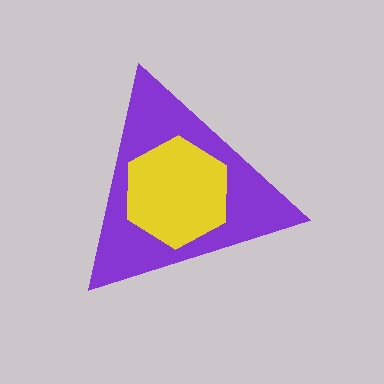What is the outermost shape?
The purple triangle.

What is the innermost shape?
The yellow hexagon.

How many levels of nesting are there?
2.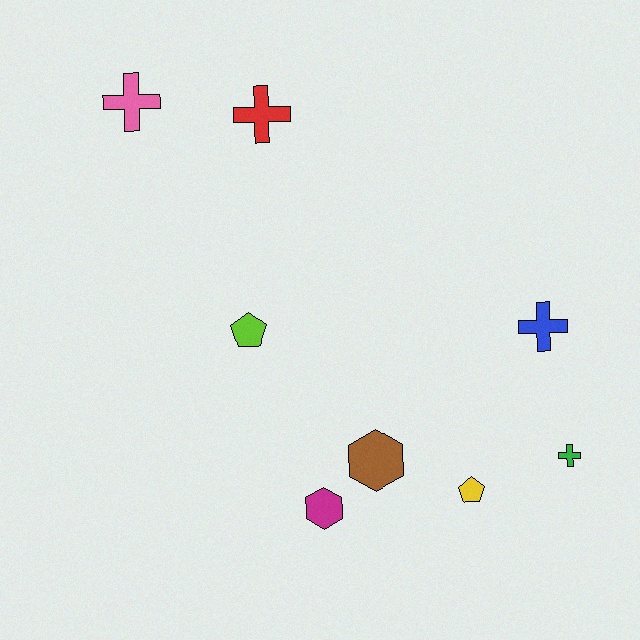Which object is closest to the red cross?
The pink cross is closest to the red cross.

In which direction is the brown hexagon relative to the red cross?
The brown hexagon is below the red cross.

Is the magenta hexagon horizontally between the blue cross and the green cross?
No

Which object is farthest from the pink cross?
The green cross is farthest from the pink cross.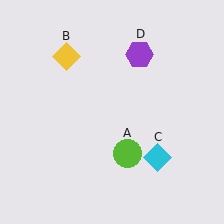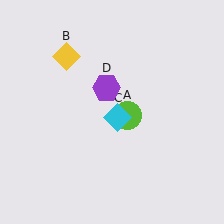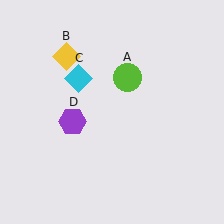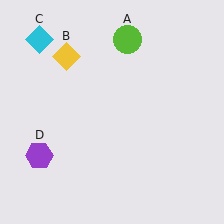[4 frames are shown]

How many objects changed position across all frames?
3 objects changed position: lime circle (object A), cyan diamond (object C), purple hexagon (object D).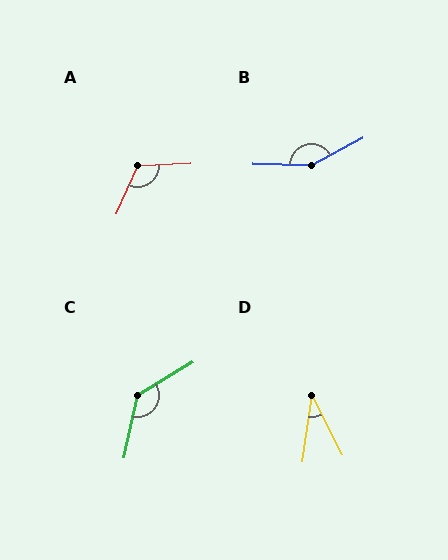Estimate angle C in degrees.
Approximately 133 degrees.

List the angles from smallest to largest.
D (35°), A (116°), C (133°), B (150°).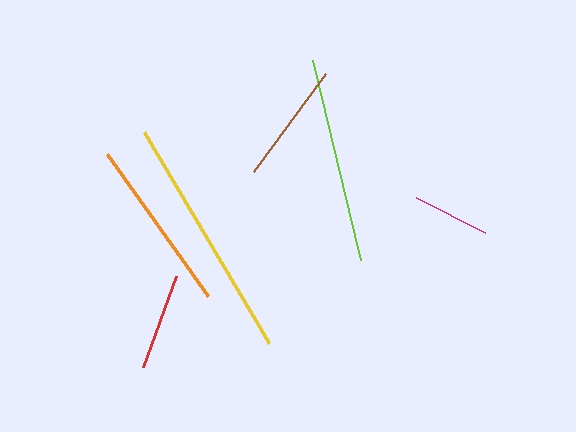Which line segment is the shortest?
The magenta line is the shortest at approximately 77 pixels.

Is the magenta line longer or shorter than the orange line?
The orange line is longer than the magenta line.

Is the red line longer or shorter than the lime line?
The lime line is longer than the red line.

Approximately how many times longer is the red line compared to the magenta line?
The red line is approximately 1.3 times the length of the magenta line.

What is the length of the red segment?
The red segment is approximately 97 pixels long.